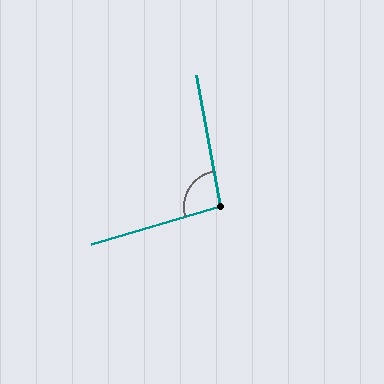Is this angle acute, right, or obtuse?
It is obtuse.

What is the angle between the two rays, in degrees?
Approximately 96 degrees.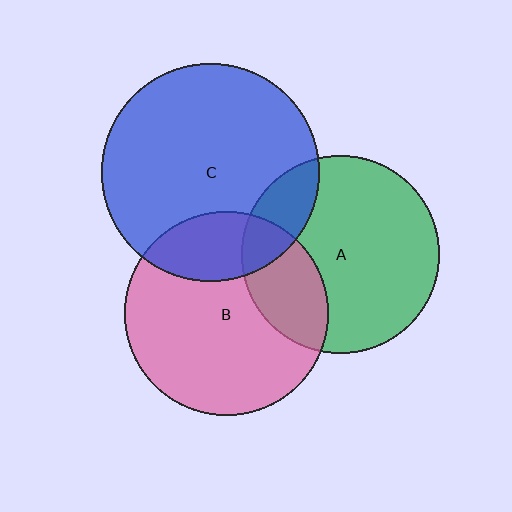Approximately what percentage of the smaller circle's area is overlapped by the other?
Approximately 25%.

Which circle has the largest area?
Circle C (blue).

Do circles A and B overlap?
Yes.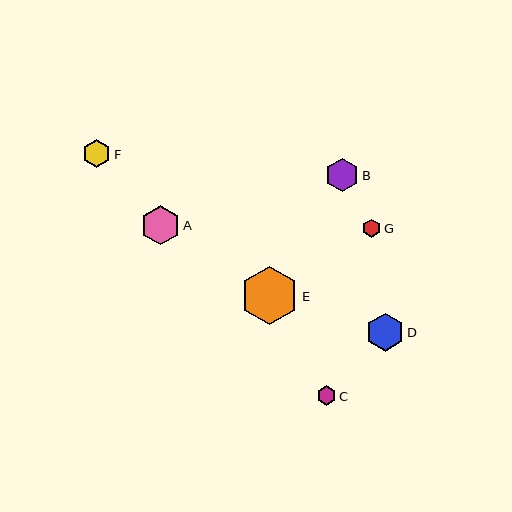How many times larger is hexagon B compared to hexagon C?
Hexagon B is approximately 1.8 times the size of hexagon C.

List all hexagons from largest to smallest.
From largest to smallest: E, A, D, B, F, C, G.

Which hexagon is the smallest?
Hexagon G is the smallest with a size of approximately 18 pixels.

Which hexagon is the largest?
Hexagon E is the largest with a size of approximately 59 pixels.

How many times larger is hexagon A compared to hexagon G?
Hexagon A is approximately 2.2 times the size of hexagon G.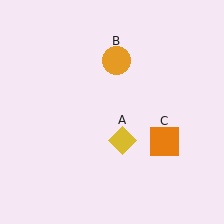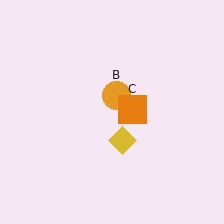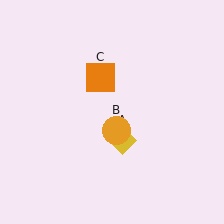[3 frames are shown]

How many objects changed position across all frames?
2 objects changed position: orange circle (object B), orange square (object C).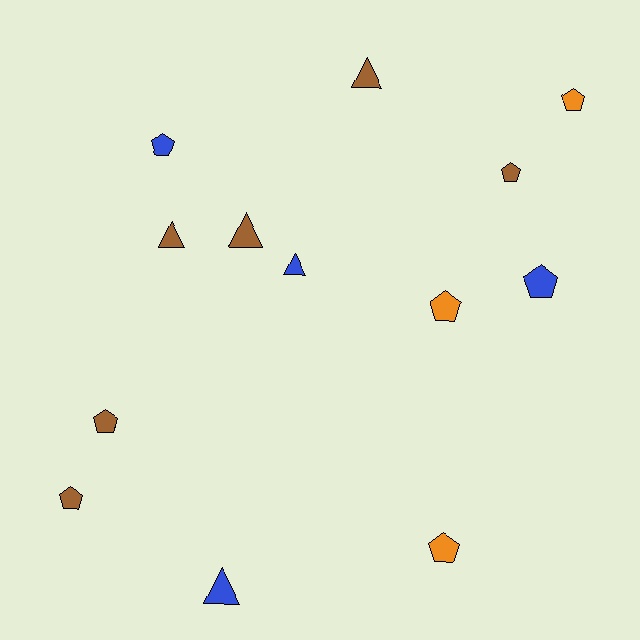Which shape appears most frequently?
Pentagon, with 8 objects.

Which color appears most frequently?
Brown, with 6 objects.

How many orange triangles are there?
There are no orange triangles.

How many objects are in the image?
There are 13 objects.